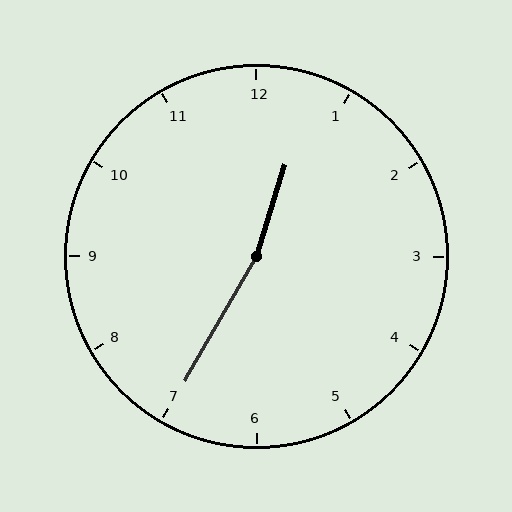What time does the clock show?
12:35.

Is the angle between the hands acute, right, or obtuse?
It is obtuse.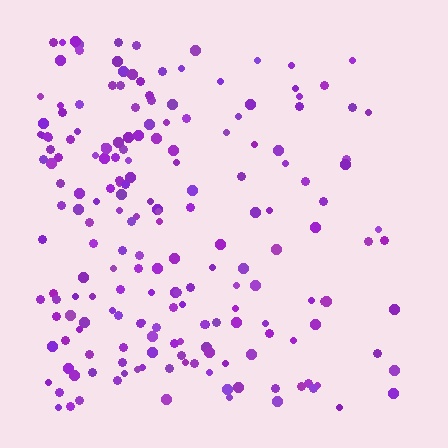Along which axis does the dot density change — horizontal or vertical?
Horizontal.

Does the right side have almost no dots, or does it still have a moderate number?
Still a moderate number, just noticeably fewer than the left.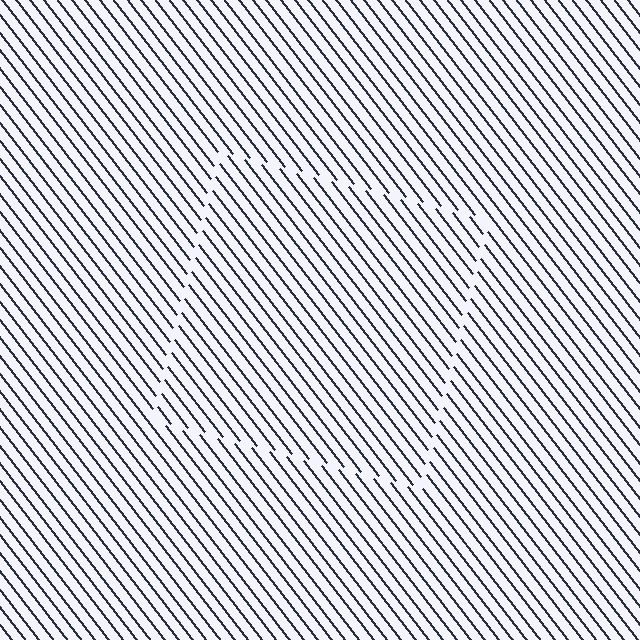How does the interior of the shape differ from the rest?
The interior of the shape contains the same grating, shifted by half a period — the contour is defined by the phase discontinuity where line-ends from the inner and outer gratings abut.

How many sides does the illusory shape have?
4 sides — the line-ends trace a square.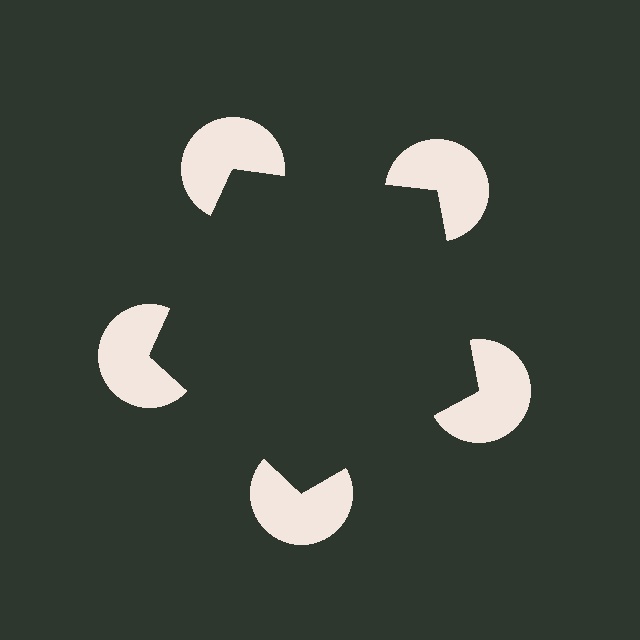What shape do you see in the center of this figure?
An illusory pentagon — its edges are inferred from the aligned wedge cuts in the pac-man discs, not physically drawn.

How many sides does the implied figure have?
5 sides.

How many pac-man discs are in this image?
There are 5 — one at each vertex of the illusory pentagon.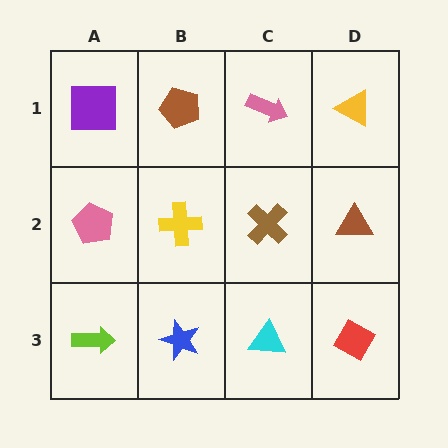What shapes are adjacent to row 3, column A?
A pink pentagon (row 2, column A), a blue star (row 3, column B).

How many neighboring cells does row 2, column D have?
3.